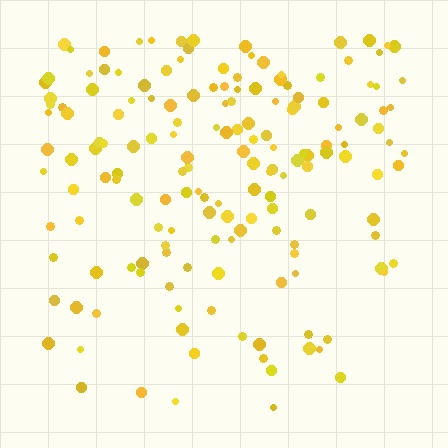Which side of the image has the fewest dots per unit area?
The bottom.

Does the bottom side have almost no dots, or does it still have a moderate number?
Still a moderate number, just noticeably fewer than the top.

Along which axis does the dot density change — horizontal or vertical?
Vertical.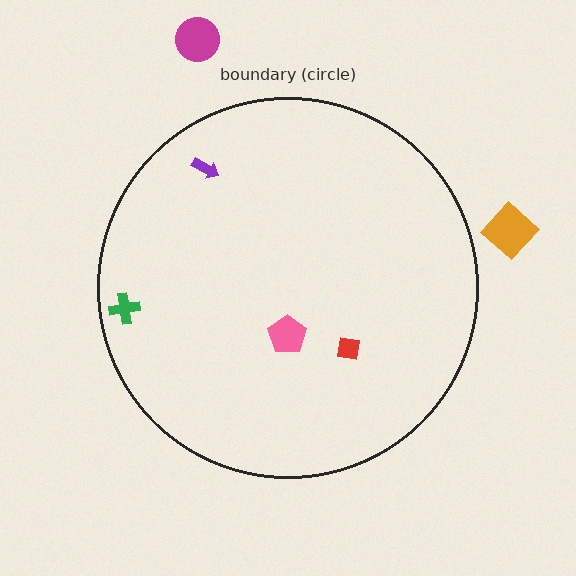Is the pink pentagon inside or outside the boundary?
Inside.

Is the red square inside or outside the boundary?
Inside.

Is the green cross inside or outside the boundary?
Inside.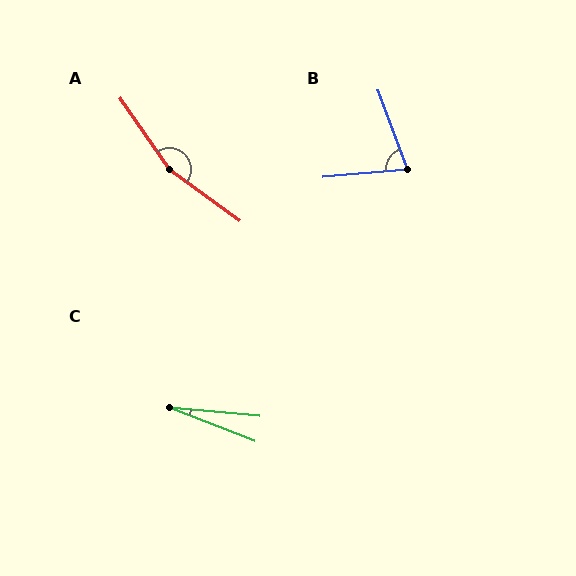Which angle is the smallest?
C, at approximately 16 degrees.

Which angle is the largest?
A, at approximately 161 degrees.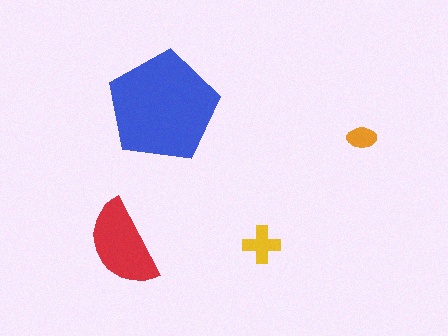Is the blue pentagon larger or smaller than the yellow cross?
Larger.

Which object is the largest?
The blue pentagon.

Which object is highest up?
The blue pentagon is topmost.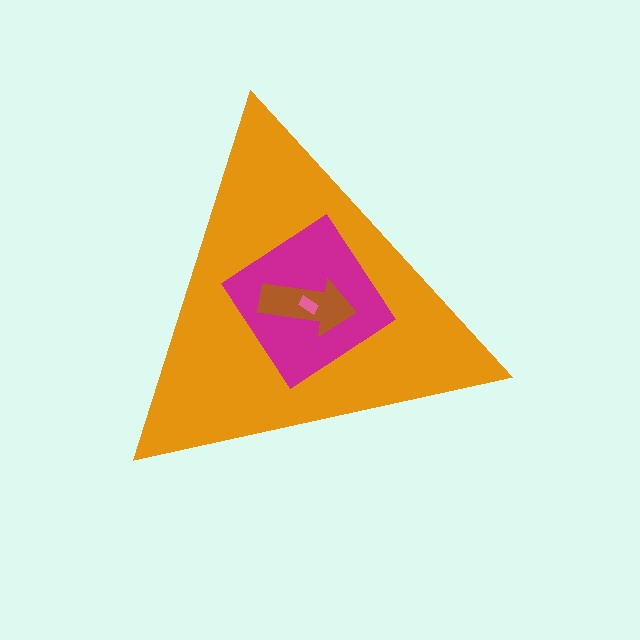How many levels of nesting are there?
4.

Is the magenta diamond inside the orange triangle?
Yes.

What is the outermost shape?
The orange triangle.